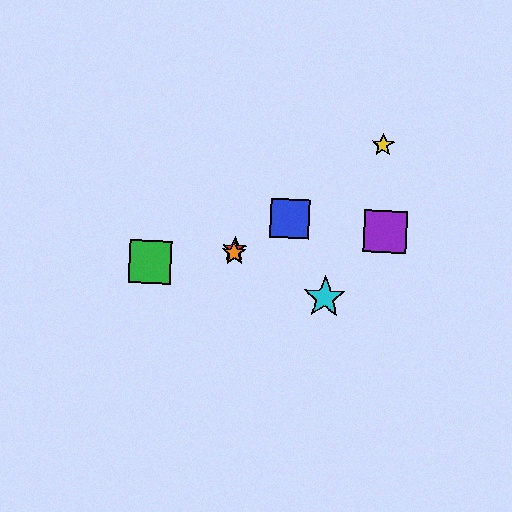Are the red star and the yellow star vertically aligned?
No, the red star is at x≈235 and the yellow star is at x≈383.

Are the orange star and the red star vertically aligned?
Yes, both are at x≈234.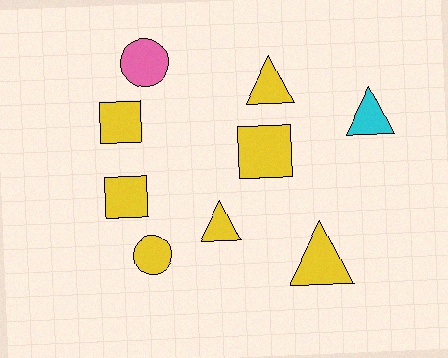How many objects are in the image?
There are 9 objects.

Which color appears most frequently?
Yellow, with 7 objects.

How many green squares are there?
There are no green squares.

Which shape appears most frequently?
Triangle, with 4 objects.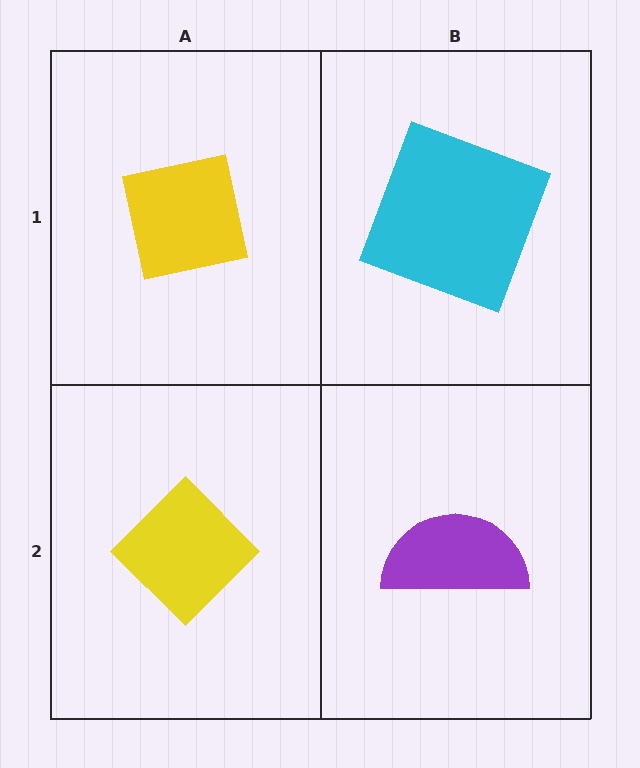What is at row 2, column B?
A purple semicircle.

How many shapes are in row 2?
2 shapes.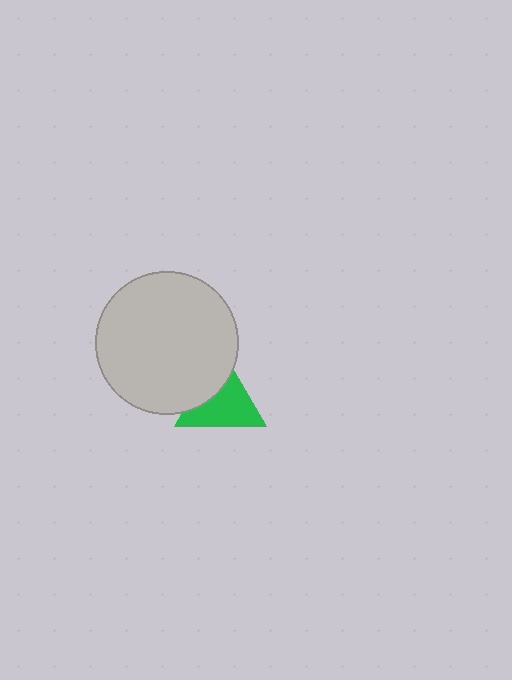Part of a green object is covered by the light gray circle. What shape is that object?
It is a triangle.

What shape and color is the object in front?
The object in front is a light gray circle.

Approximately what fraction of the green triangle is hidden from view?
Roughly 34% of the green triangle is hidden behind the light gray circle.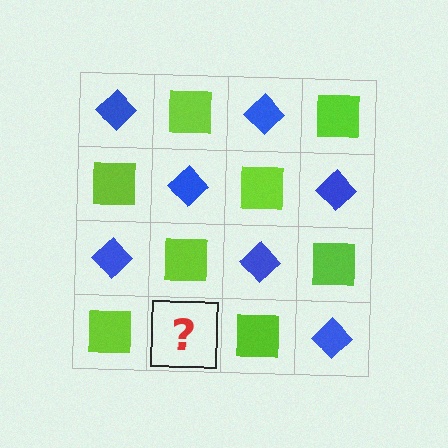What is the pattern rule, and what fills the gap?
The rule is that it alternates blue diamond and lime square in a checkerboard pattern. The gap should be filled with a blue diamond.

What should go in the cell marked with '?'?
The missing cell should contain a blue diamond.